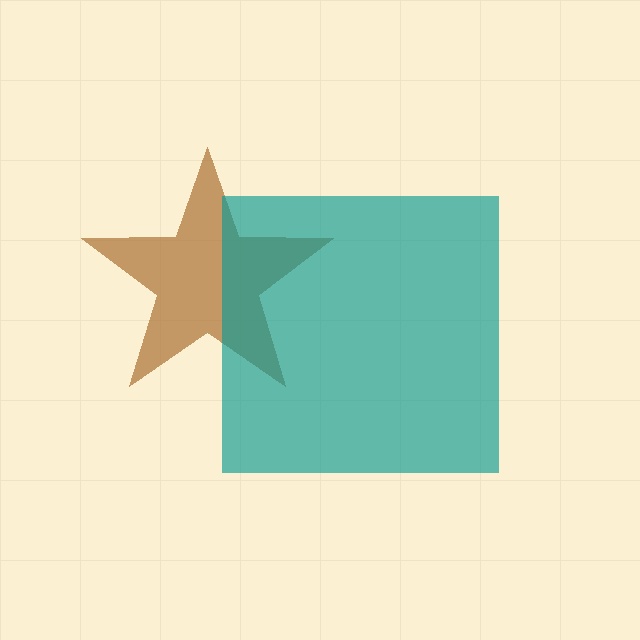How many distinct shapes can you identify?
There are 2 distinct shapes: a brown star, a teal square.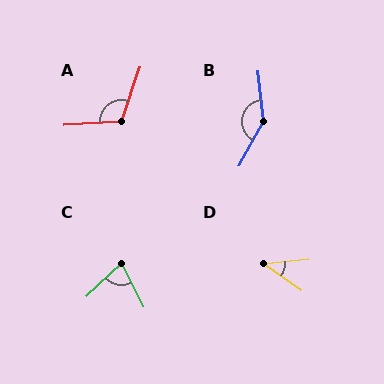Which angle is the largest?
B, at approximately 145 degrees.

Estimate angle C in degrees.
Approximately 72 degrees.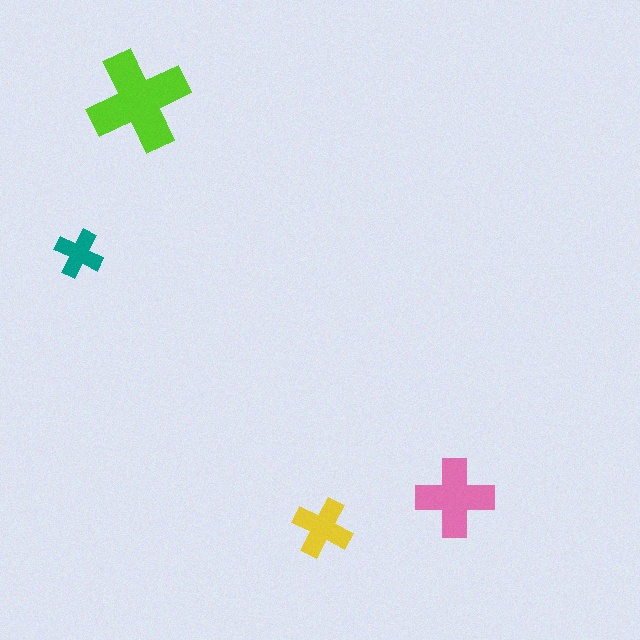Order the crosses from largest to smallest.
the lime one, the pink one, the yellow one, the teal one.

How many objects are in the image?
There are 4 objects in the image.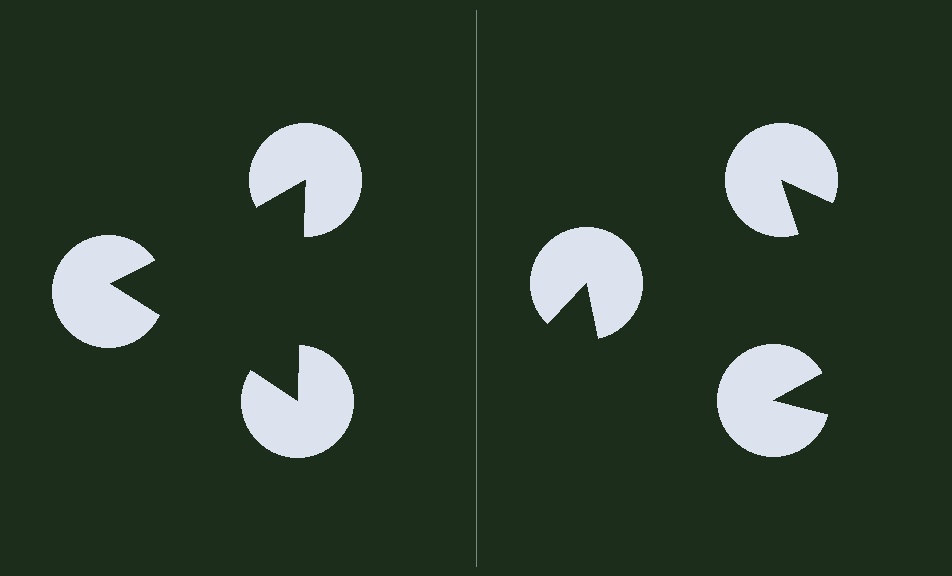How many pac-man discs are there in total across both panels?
6 — 3 on each side.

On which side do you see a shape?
An illusory triangle appears on the left side. On the right side the wedge cuts are rotated, so no coherent shape forms.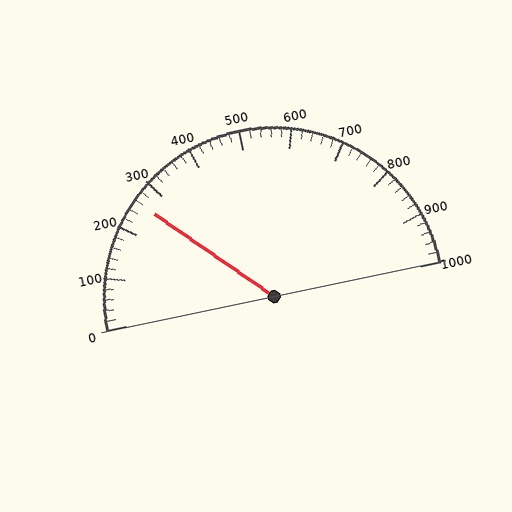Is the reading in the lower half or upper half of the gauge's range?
The reading is in the lower half of the range (0 to 1000).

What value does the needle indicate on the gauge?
The needle indicates approximately 260.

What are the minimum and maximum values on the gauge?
The gauge ranges from 0 to 1000.